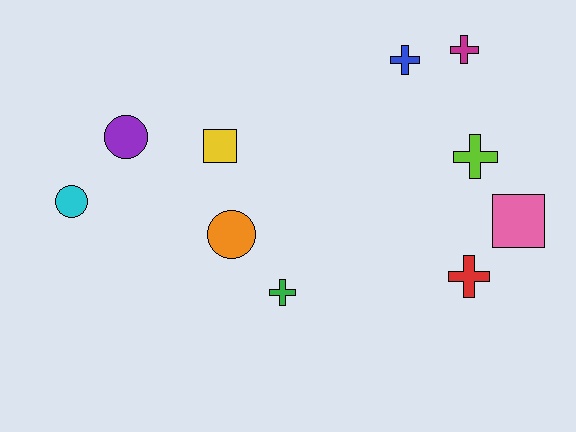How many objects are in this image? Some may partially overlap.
There are 10 objects.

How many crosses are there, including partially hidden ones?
There are 5 crosses.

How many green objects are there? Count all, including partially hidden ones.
There is 1 green object.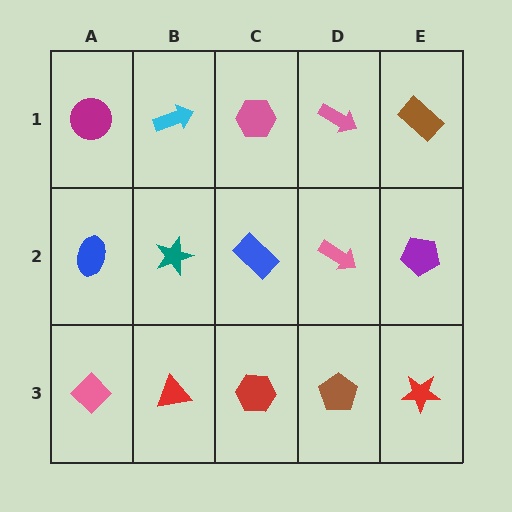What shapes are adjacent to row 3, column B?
A teal star (row 2, column B), a pink diamond (row 3, column A), a red hexagon (row 3, column C).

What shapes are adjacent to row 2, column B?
A cyan arrow (row 1, column B), a red triangle (row 3, column B), a blue ellipse (row 2, column A), a blue rectangle (row 2, column C).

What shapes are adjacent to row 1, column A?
A blue ellipse (row 2, column A), a cyan arrow (row 1, column B).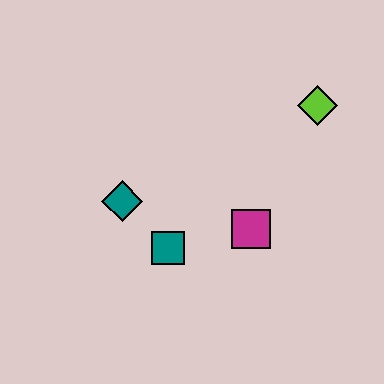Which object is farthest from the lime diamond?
The teal diamond is farthest from the lime diamond.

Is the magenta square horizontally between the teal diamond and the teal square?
No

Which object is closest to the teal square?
The teal diamond is closest to the teal square.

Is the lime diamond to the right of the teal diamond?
Yes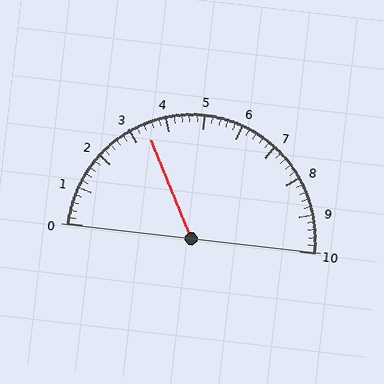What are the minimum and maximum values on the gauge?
The gauge ranges from 0 to 10.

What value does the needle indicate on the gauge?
The needle indicates approximately 3.4.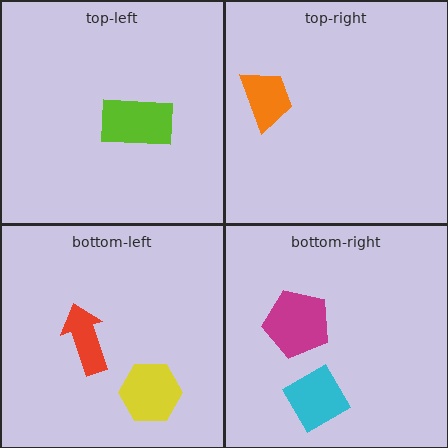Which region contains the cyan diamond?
The bottom-right region.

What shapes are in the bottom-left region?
The yellow hexagon, the red arrow.